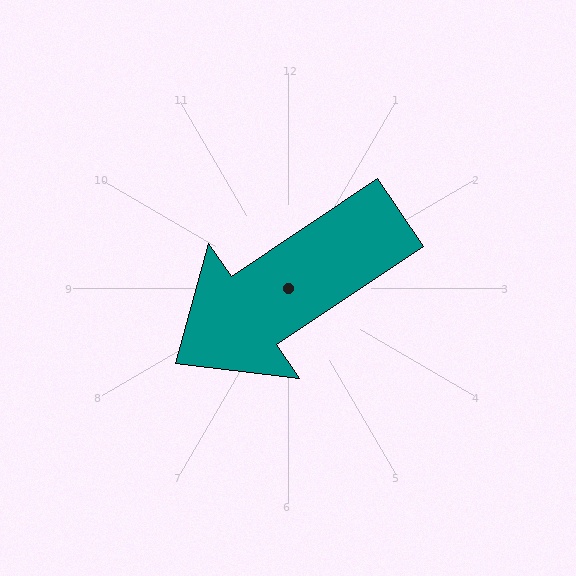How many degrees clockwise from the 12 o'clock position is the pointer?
Approximately 236 degrees.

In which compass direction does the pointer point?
Southwest.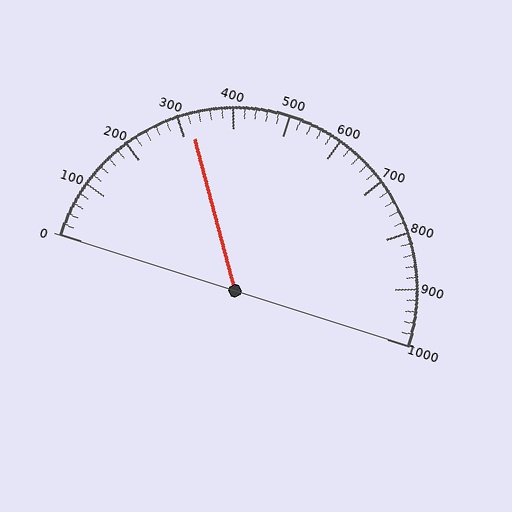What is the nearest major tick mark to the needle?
The nearest major tick mark is 300.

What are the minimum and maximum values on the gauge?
The gauge ranges from 0 to 1000.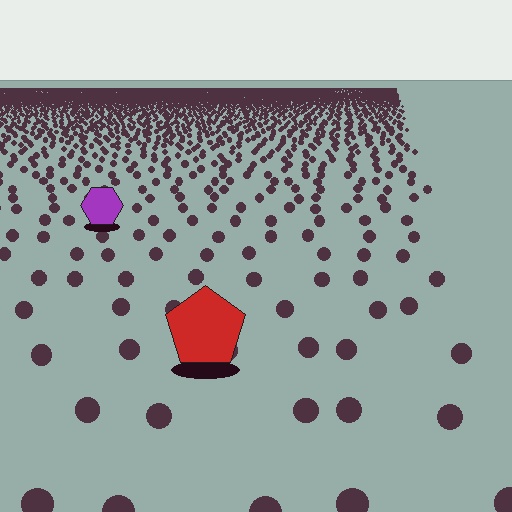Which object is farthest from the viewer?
The purple hexagon is farthest from the viewer. It appears smaller and the ground texture around it is denser.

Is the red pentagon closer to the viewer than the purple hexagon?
Yes. The red pentagon is closer — you can tell from the texture gradient: the ground texture is coarser near it.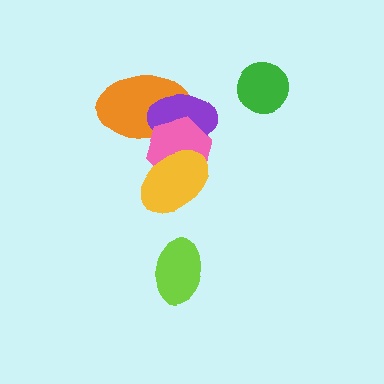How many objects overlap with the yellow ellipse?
2 objects overlap with the yellow ellipse.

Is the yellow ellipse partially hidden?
No, no other shape covers it.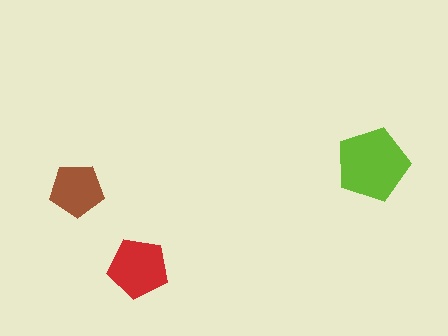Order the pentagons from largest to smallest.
the lime one, the red one, the brown one.